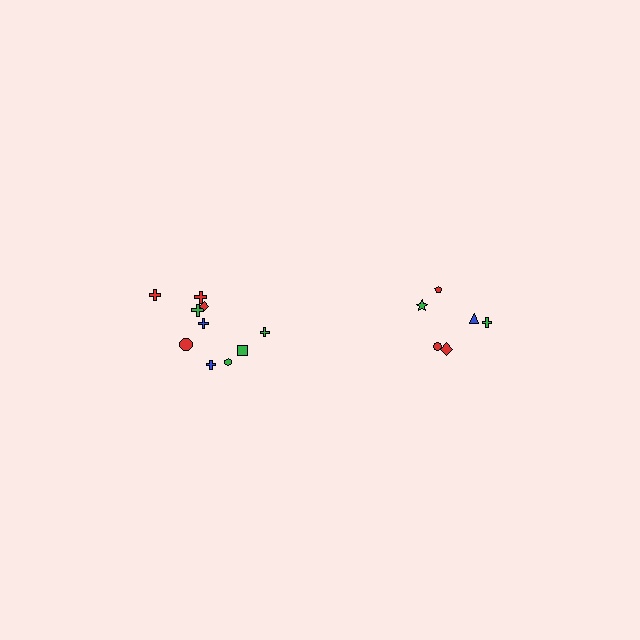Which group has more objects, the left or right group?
The left group.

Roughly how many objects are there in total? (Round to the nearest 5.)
Roughly 15 objects in total.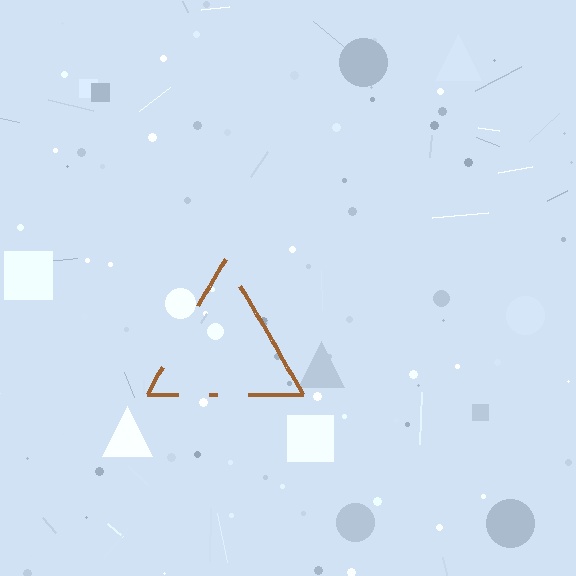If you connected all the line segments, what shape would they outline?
They would outline a triangle.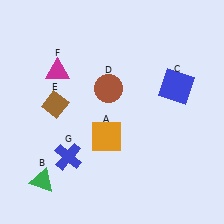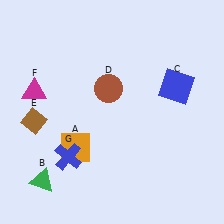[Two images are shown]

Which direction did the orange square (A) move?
The orange square (A) moved left.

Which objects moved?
The objects that moved are: the orange square (A), the brown diamond (E), the magenta triangle (F).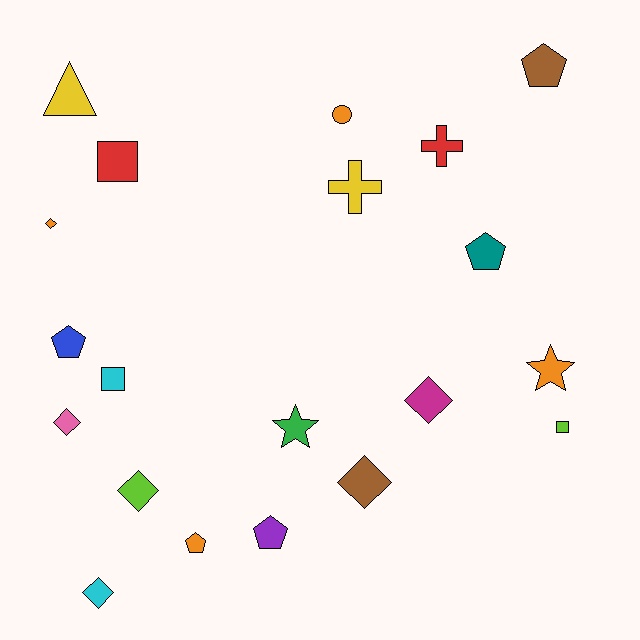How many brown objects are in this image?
There are 2 brown objects.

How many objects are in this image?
There are 20 objects.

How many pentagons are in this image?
There are 5 pentagons.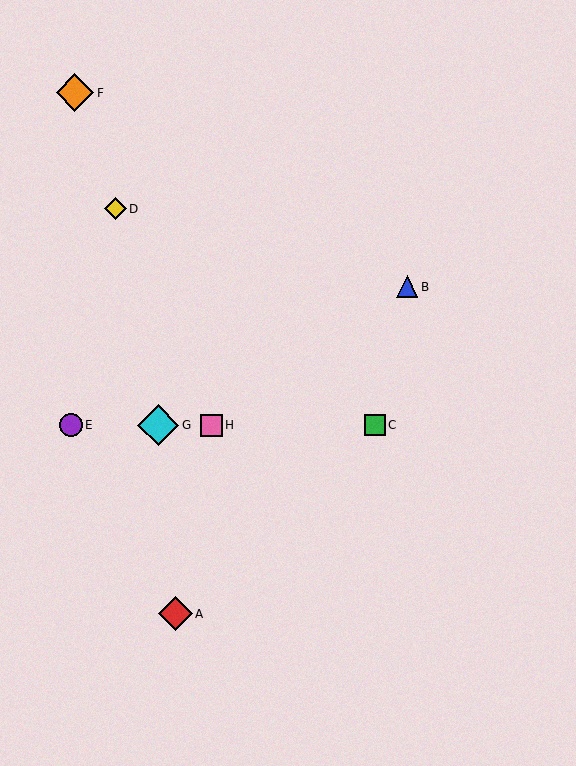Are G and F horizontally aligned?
No, G is at y≈425 and F is at y≈93.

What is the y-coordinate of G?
Object G is at y≈425.